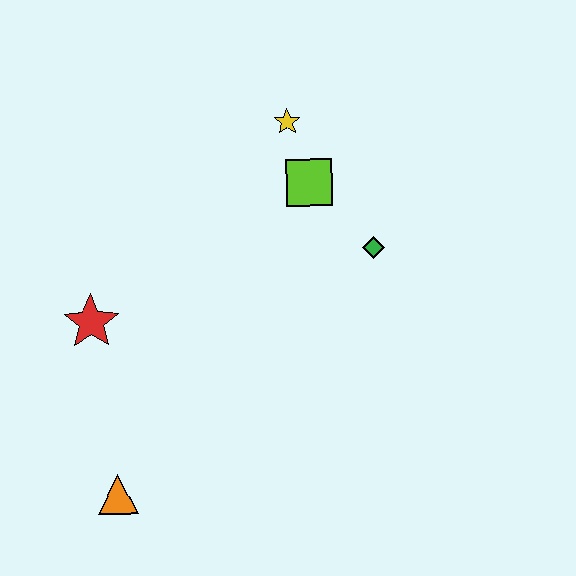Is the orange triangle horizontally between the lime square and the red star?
Yes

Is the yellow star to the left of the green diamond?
Yes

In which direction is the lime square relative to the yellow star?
The lime square is below the yellow star.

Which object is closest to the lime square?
The yellow star is closest to the lime square.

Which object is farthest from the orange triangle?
The yellow star is farthest from the orange triangle.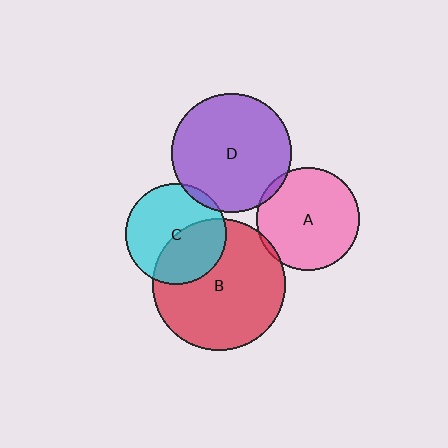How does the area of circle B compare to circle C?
Approximately 1.7 times.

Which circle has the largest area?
Circle B (red).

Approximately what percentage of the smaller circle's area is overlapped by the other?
Approximately 5%.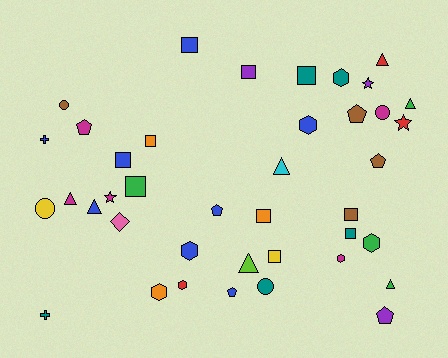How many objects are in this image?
There are 40 objects.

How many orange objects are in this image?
There are 3 orange objects.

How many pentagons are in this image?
There are 6 pentagons.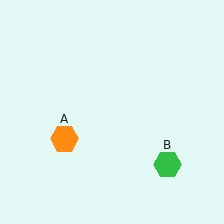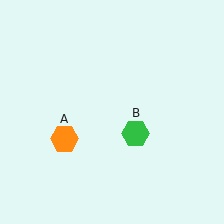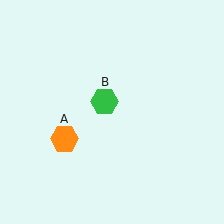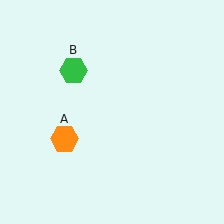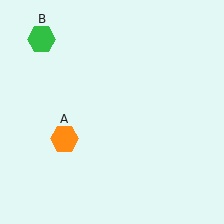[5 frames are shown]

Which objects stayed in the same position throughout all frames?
Orange hexagon (object A) remained stationary.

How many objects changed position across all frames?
1 object changed position: green hexagon (object B).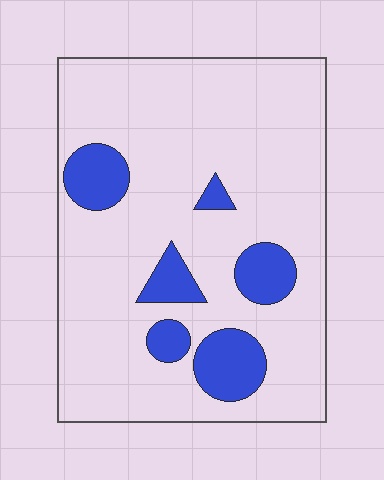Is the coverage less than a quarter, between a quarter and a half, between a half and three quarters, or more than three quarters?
Less than a quarter.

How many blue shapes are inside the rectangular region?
6.